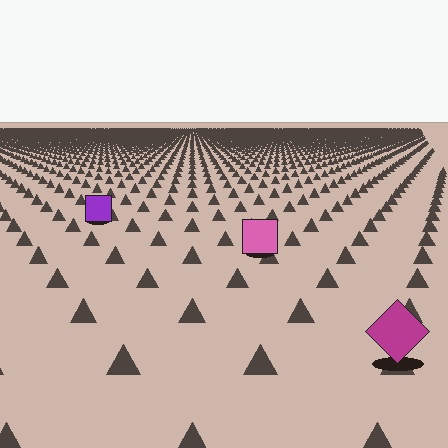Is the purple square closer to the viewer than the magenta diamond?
No. The magenta diamond is closer — you can tell from the texture gradient: the ground texture is coarser near it.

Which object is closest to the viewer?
The magenta diamond is closest. The texture marks near it are larger and more spread out.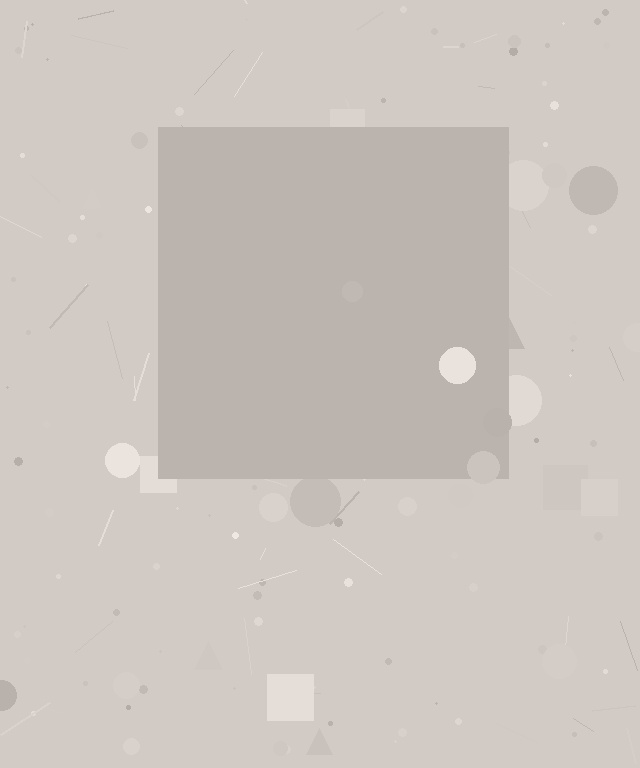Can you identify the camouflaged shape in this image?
The camouflaged shape is a square.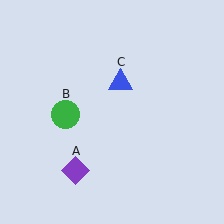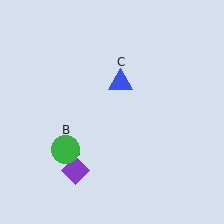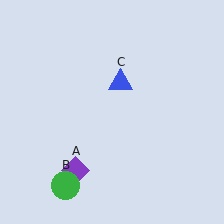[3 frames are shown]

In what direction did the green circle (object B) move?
The green circle (object B) moved down.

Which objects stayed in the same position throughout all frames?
Purple diamond (object A) and blue triangle (object C) remained stationary.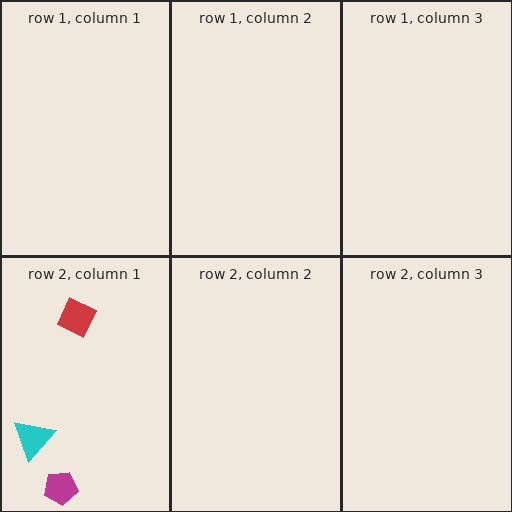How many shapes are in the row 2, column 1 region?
3.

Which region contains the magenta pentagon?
The row 2, column 1 region.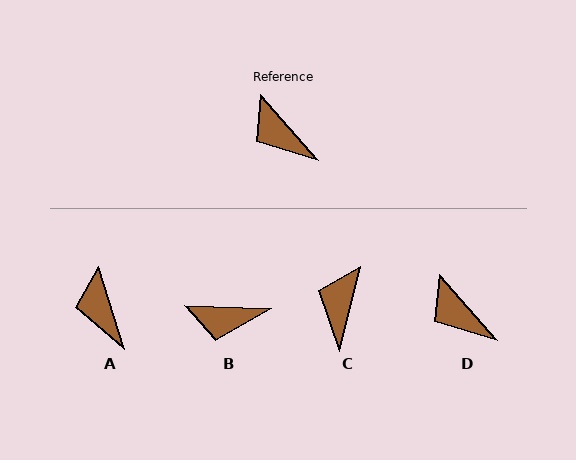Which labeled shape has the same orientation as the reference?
D.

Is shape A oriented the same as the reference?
No, it is off by about 24 degrees.